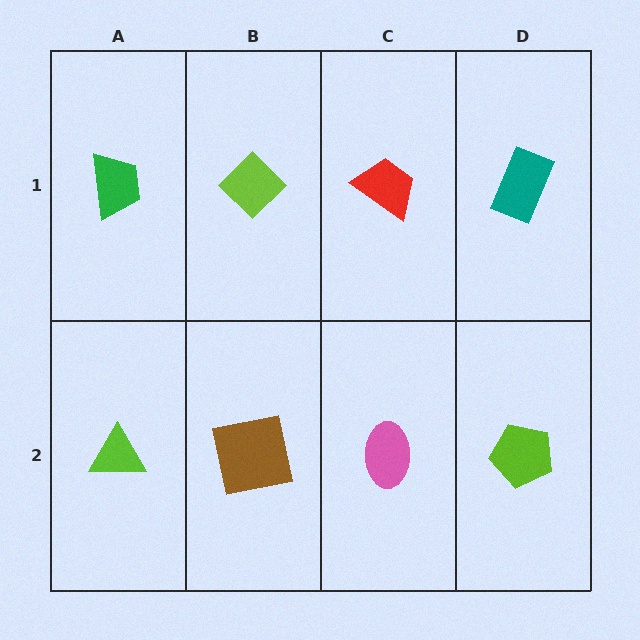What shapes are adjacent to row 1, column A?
A lime triangle (row 2, column A), a lime diamond (row 1, column B).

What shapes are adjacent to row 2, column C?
A red trapezoid (row 1, column C), a brown square (row 2, column B), a lime pentagon (row 2, column D).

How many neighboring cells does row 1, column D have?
2.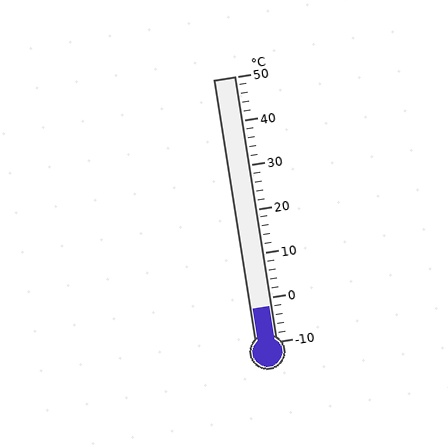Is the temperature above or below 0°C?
The temperature is below 0°C.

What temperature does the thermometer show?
The thermometer shows approximately -2°C.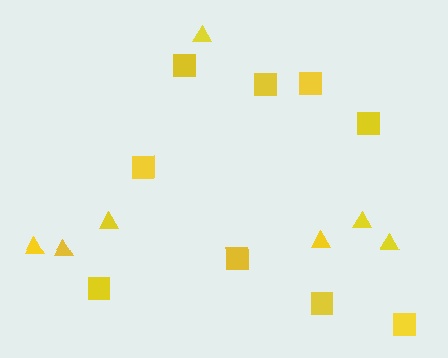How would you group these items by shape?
There are 2 groups: one group of triangles (7) and one group of squares (9).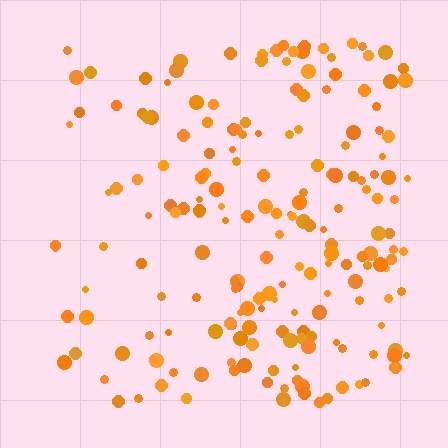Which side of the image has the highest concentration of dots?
The right.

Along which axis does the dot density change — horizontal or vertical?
Horizontal.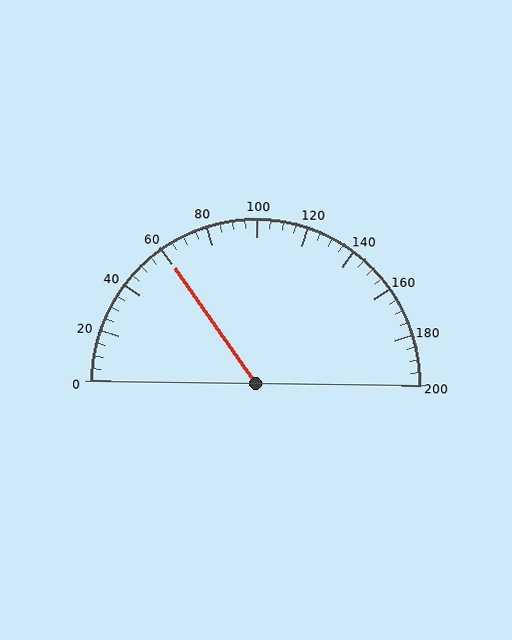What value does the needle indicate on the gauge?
The needle indicates approximately 60.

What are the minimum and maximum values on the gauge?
The gauge ranges from 0 to 200.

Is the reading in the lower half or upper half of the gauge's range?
The reading is in the lower half of the range (0 to 200).